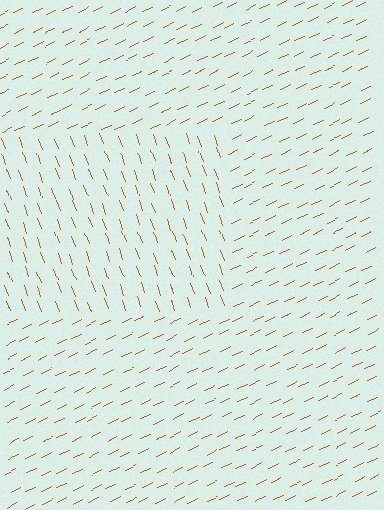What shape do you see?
I see a rectangle.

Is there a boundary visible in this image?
Yes, there is a texture boundary formed by a change in line orientation.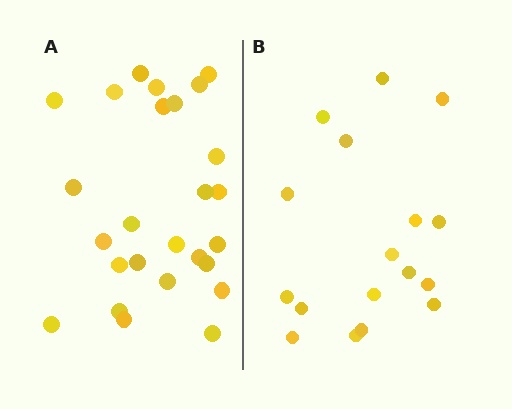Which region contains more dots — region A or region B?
Region A (the left region) has more dots.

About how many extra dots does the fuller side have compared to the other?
Region A has roughly 8 or so more dots than region B.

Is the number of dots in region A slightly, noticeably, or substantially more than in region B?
Region A has substantially more. The ratio is roughly 1.5 to 1.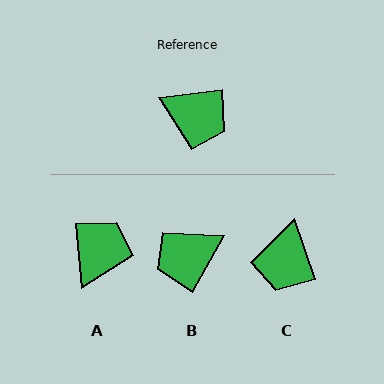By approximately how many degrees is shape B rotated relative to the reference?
Approximately 126 degrees clockwise.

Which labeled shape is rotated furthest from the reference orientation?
B, about 126 degrees away.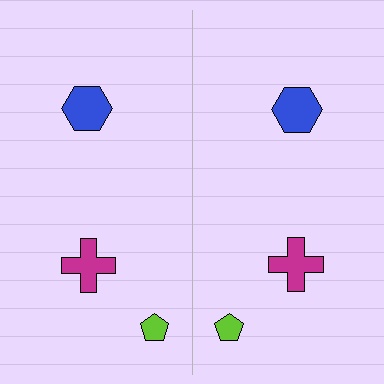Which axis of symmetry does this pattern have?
The pattern has a vertical axis of symmetry running through the center of the image.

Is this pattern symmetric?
Yes, this pattern has bilateral (reflection) symmetry.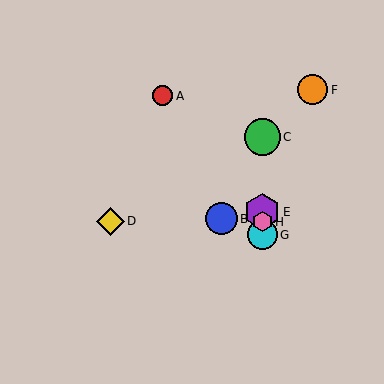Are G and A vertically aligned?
No, G is at x≈262 and A is at x≈163.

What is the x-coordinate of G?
Object G is at x≈262.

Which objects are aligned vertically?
Objects C, E, G, H are aligned vertically.